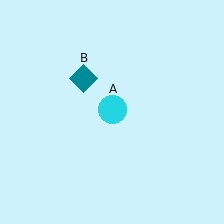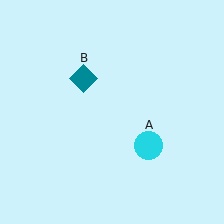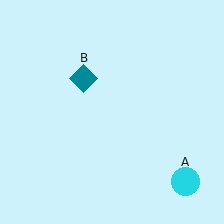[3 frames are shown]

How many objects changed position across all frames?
1 object changed position: cyan circle (object A).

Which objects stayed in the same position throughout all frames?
Teal diamond (object B) remained stationary.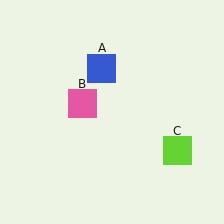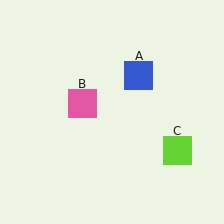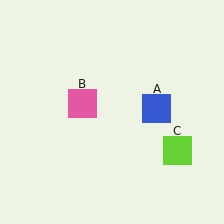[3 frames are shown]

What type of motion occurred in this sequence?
The blue square (object A) rotated clockwise around the center of the scene.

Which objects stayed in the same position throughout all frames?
Pink square (object B) and lime square (object C) remained stationary.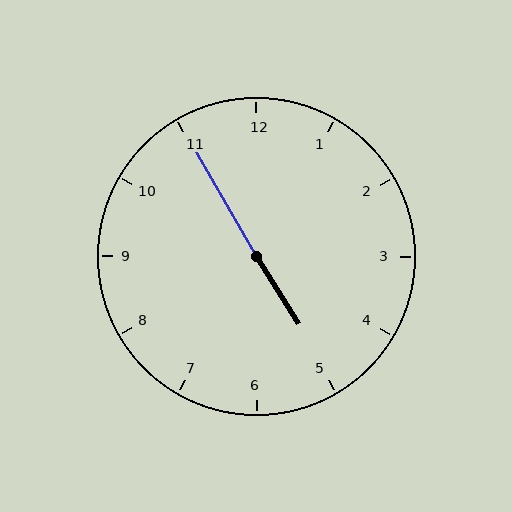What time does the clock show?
4:55.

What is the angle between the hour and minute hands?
Approximately 178 degrees.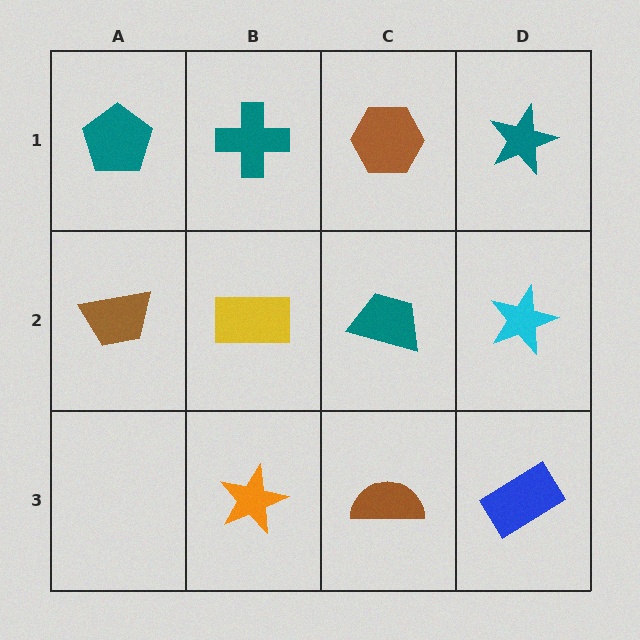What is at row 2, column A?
A brown trapezoid.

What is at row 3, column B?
An orange star.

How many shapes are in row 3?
3 shapes.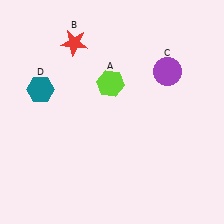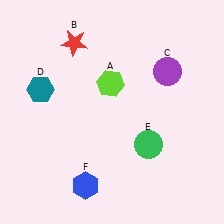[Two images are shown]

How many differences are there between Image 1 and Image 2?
There are 2 differences between the two images.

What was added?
A green circle (E), a blue hexagon (F) were added in Image 2.